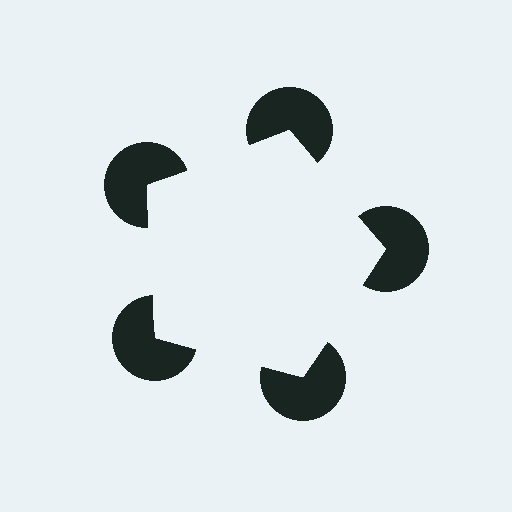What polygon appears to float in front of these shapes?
An illusory pentagon — its edges are inferred from the aligned wedge cuts in the pac-man discs, not physically drawn.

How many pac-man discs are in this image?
There are 5 — one at each vertex of the illusory pentagon.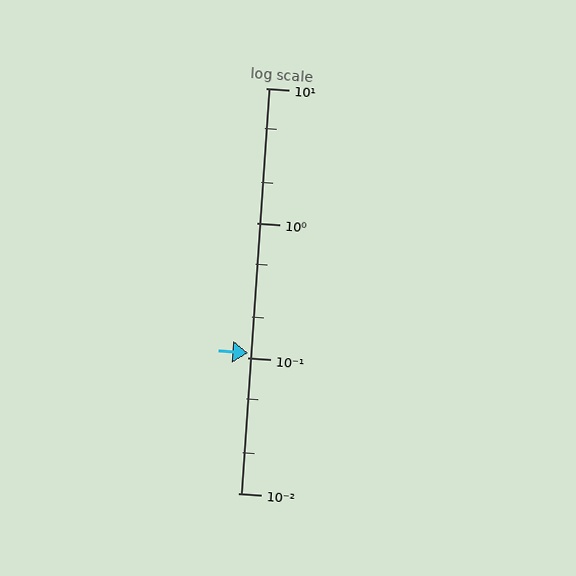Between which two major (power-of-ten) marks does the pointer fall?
The pointer is between 0.1 and 1.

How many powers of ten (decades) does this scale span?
The scale spans 3 decades, from 0.01 to 10.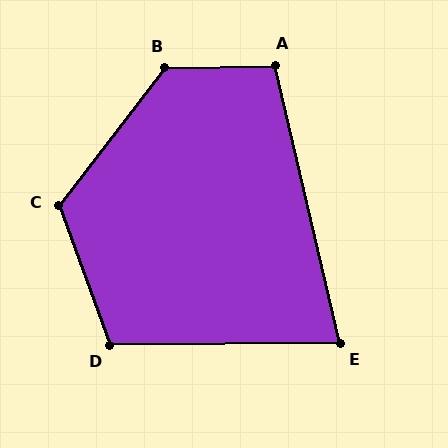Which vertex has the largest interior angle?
B, at approximately 129 degrees.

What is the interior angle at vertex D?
Approximately 110 degrees (obtuse).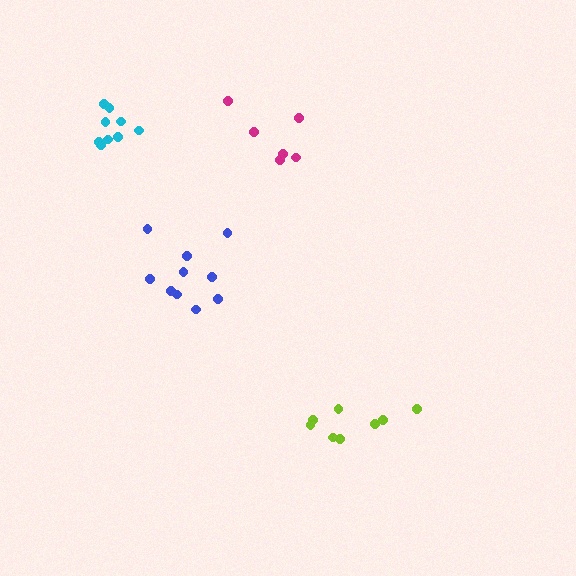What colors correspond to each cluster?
The clusters are colored: magenta, lime, blue, cyan.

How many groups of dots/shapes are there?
There are 4 groups.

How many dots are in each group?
Group 1: 6 dots, Group 2: 8 dots, Group 3: 10 dots, Group 4: 9 dots (33 total).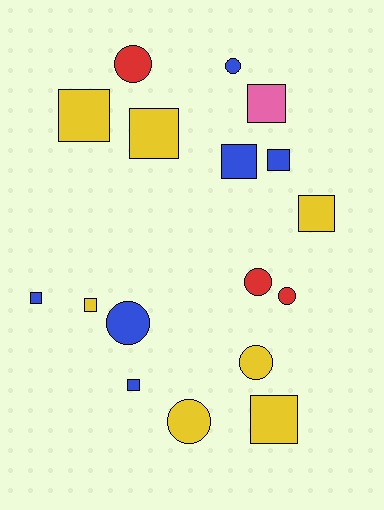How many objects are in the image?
There are 17 objects.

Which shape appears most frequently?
Square, with 10 objects.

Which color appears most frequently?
Yellow, with 7 objects.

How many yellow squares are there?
There are 5 yellow squares.